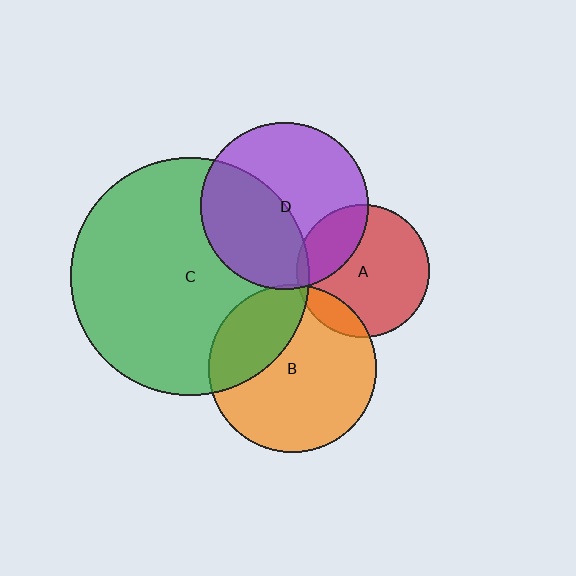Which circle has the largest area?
Circle C (green).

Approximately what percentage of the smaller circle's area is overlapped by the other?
Approximately 25%.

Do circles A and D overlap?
Yes.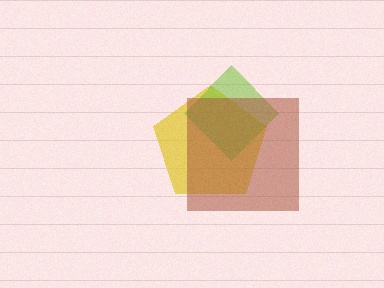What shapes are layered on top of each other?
The layered shapes are: a yellow pentagon, a lime diamond, a brown square.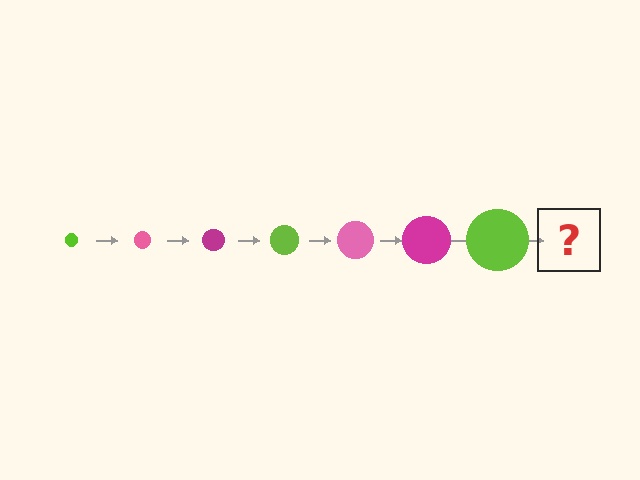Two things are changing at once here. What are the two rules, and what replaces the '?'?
The two rules are that the circle grows larger each step and the color cycles through lime, pink, and magenta. The '?' should be a pink circle, larger than the previous one.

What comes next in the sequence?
The next element should be a pink circle, larger than the previous one.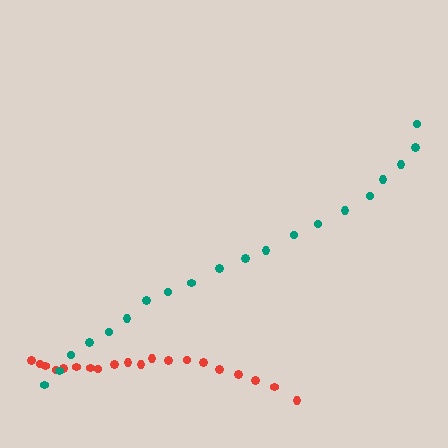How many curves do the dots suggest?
There are 2 distinct paths.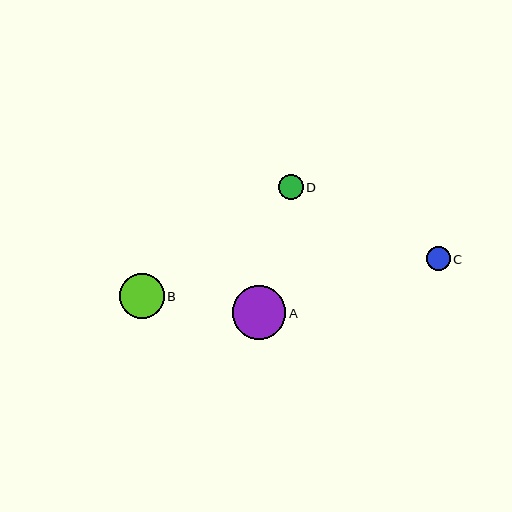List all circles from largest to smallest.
From largest to smallest: A, B, D, C.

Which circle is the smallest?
Circle C is the smallest with a size of approximately 24 pixels.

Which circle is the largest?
Circle A is the largest with a size of approximately 53 pixels.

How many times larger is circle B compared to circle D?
Circle B is approximately 1.8 times the size of circle D.